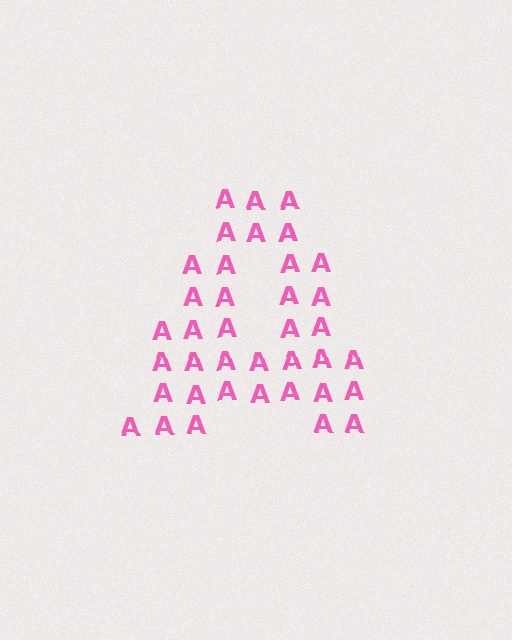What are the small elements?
The small elements are letter A's.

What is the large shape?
The large shape is the letter A.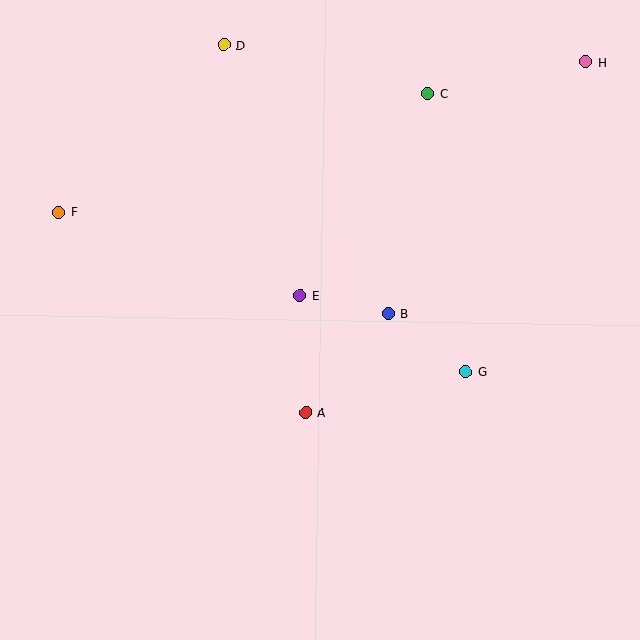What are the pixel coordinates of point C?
Point C is at (427, 94).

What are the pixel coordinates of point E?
Point E is at (300, 295).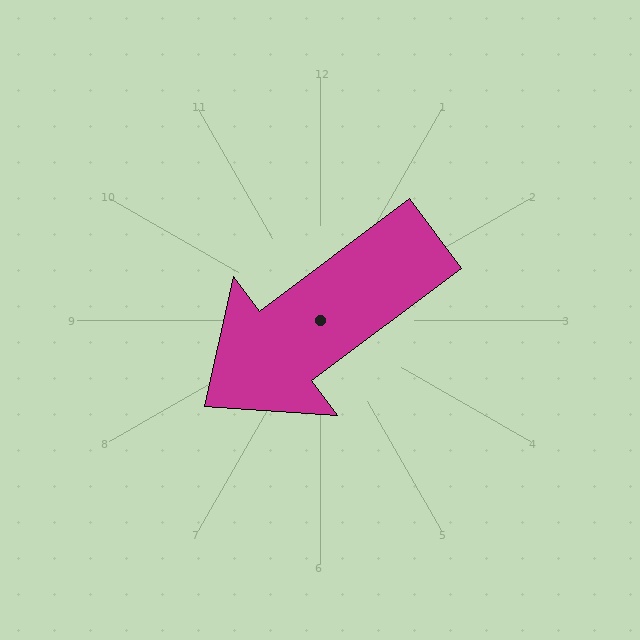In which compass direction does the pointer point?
Southwest.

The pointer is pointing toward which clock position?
Roughly 8 o'clock.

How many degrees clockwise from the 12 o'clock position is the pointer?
Approximately 233 degrees.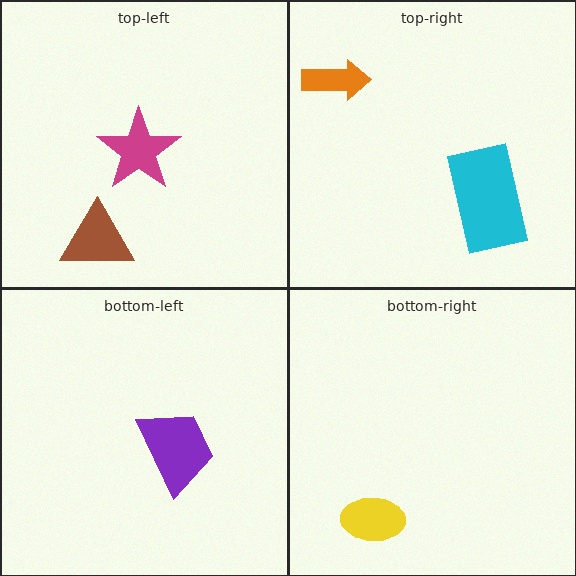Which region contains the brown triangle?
The top-left region.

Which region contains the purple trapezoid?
The bottom-left region.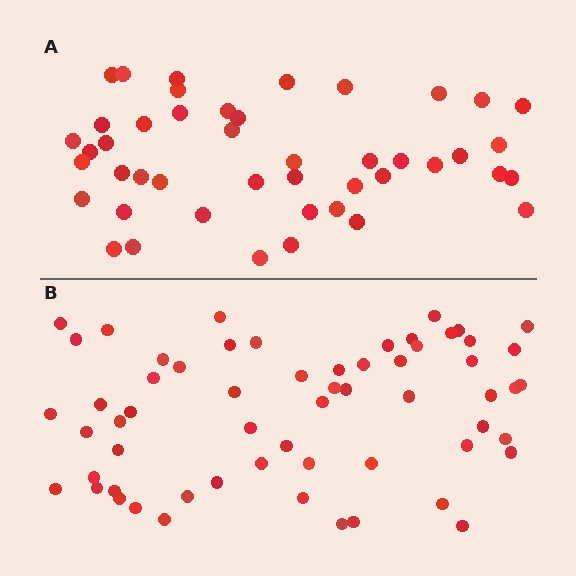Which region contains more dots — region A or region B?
Region B (the bottom region) has more dots.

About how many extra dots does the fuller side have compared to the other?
Region B has approximately 15 more dots than region A.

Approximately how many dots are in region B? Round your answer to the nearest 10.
About 60 dots.